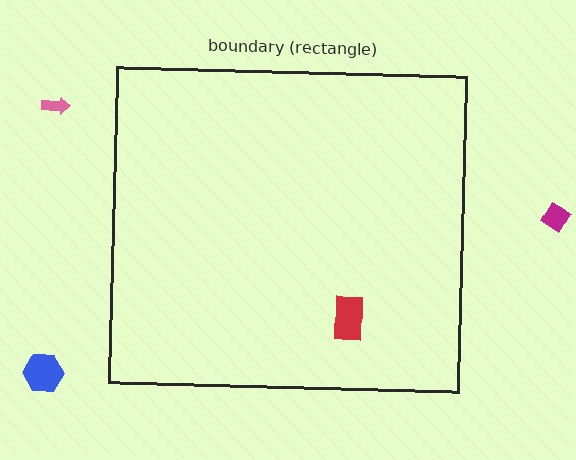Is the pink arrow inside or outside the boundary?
Outside.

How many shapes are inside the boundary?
1 inside, 3 outside.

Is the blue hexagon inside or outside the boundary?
Outside.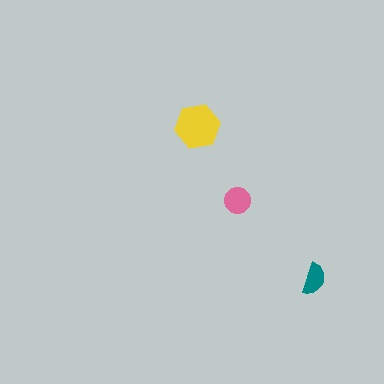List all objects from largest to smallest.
The yellow hexagon, the pink circle, the teal semicircle.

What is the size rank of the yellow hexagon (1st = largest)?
1st.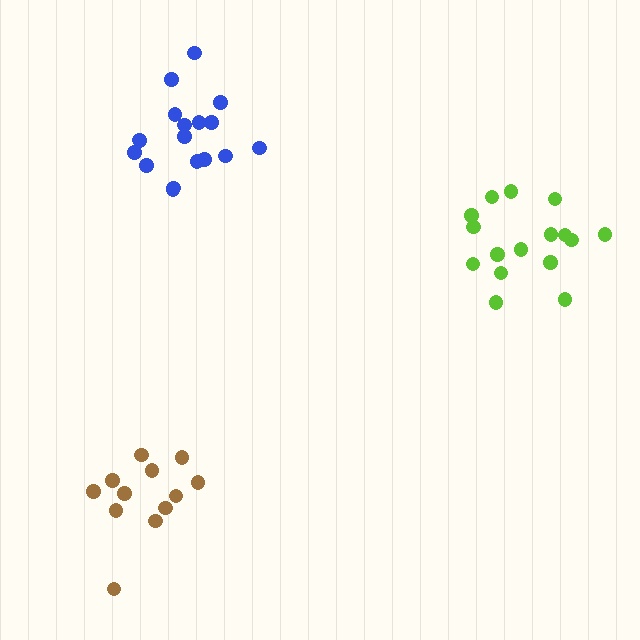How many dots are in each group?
Group 1: 18 dots, Group 2: 12 dots, Group 3: 16 dots (46 total).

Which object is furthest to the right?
The lime cluster is rightmost.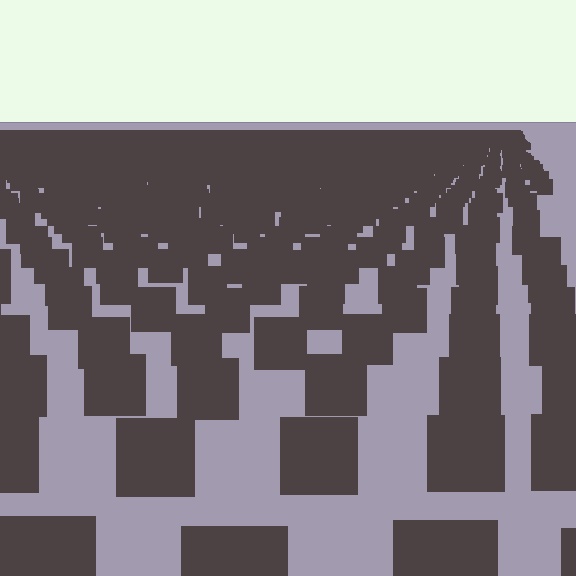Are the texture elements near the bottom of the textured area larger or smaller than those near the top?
Larger. Near the bottom, elements are closer to the viewer and appear at a bigger on-screen size.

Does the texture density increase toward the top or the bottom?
Density increases toward the top.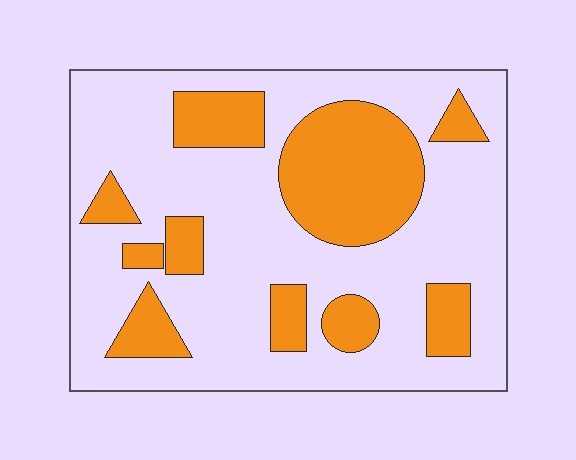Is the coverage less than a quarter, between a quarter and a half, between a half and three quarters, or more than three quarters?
Between a quarter and a half.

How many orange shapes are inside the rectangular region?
10.